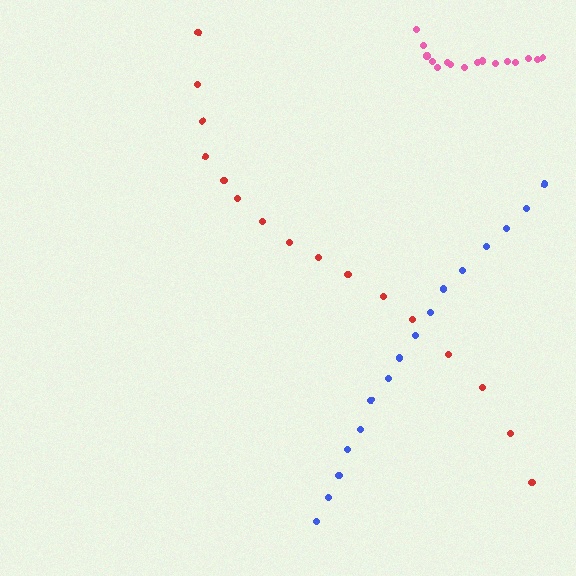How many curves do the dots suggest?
There are 3 distinct paths.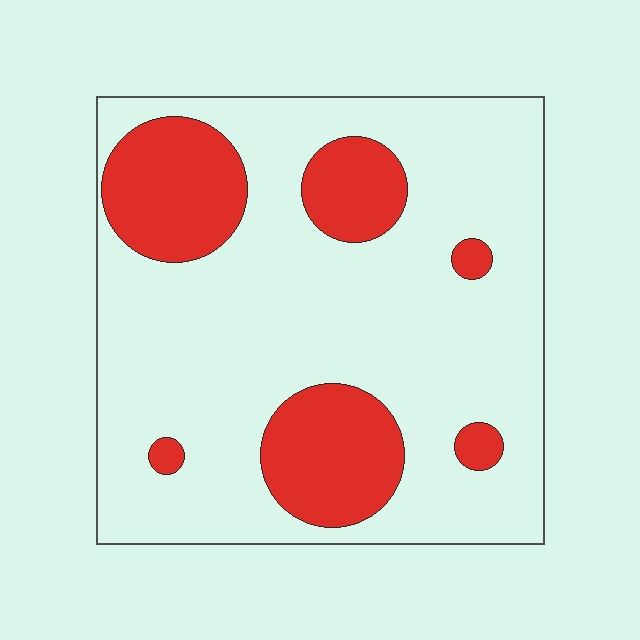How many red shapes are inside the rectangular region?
6.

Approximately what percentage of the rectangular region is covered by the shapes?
Approximately 25%.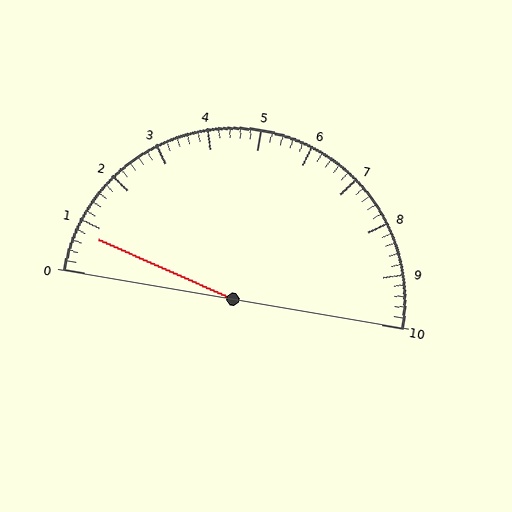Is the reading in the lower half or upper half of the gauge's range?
The reading is in the lower half of the range (0 to 10).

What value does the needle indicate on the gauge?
The needle indicates approximately 0.8.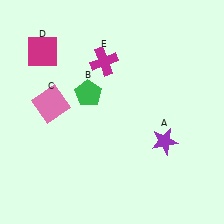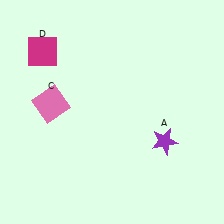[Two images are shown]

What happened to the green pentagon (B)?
The green pentagon (B) was removed in Image 2. It was in the top-left area of Image 1.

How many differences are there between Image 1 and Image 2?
There are 2 differences between the two images.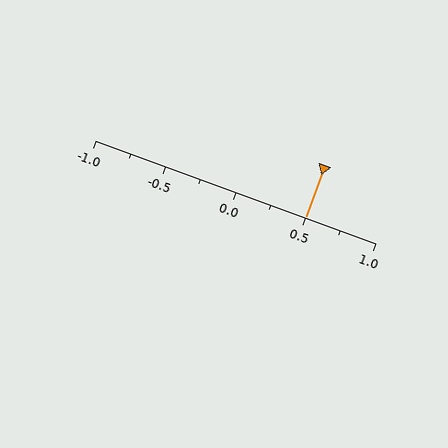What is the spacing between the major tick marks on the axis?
The major ticks are spaced 0.5 apart.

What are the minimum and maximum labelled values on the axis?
The axis runs from -1.0 to 1.0.